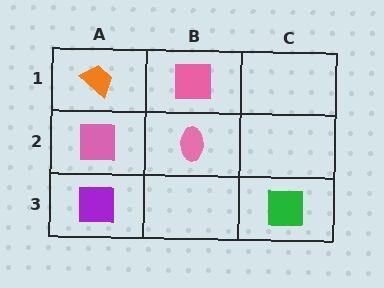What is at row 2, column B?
A pink ellipse.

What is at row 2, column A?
A pink square.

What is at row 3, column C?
A green square.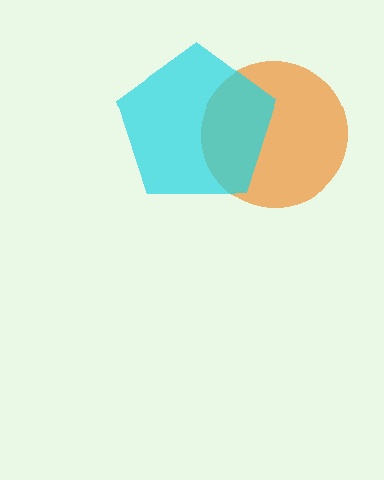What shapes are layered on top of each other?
The layered shapes are: an orange circle, a cyan pentagon.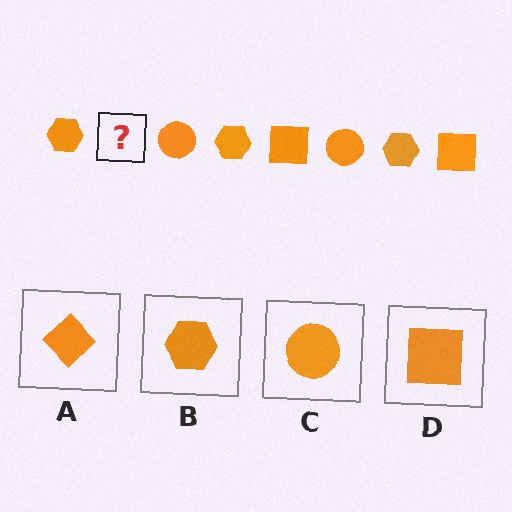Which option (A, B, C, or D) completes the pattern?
D.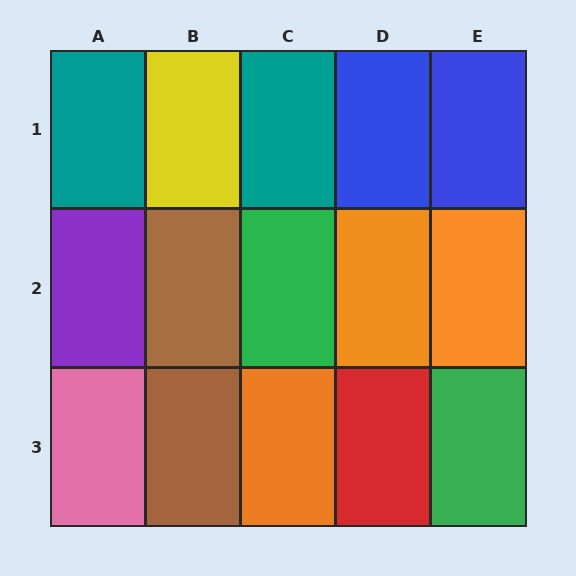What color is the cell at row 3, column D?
Red.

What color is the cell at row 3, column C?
Orange.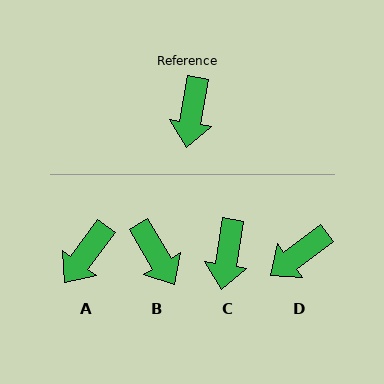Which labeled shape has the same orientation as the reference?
C.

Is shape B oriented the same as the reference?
No, it is off by about 41 degrees.